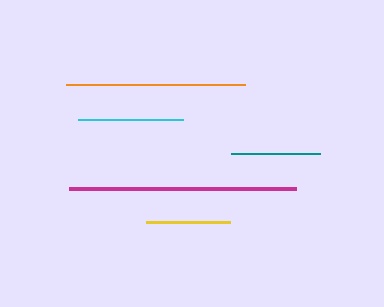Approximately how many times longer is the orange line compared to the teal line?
The orange line is approximately 2.0 times the length of the teal line.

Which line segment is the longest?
The magenta line is the longest at approximately 227 pixels.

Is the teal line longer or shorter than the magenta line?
The magenta line is longer than the teal line.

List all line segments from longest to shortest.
From longest to shortest: magenta, orange, cyan, teal, yellow.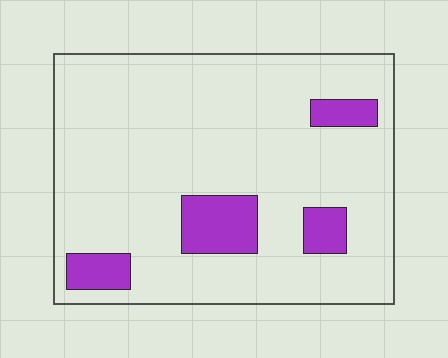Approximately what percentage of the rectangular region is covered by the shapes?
Approximately 15%.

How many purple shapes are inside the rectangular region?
4.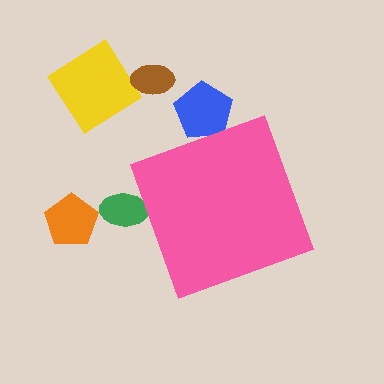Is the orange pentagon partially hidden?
No, the orange pentagon is fully visible.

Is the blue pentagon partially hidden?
Yes, the blue pentagon is partially hidden behind the pink diamond.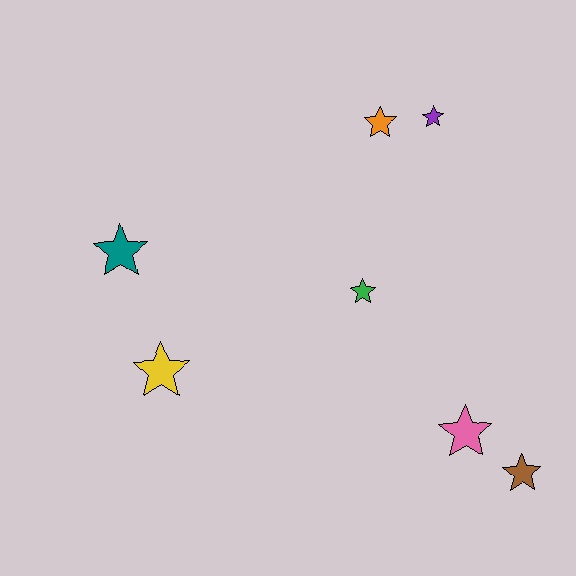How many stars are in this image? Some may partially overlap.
There are 7 stars.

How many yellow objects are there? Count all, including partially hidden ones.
There is 1 yellow object.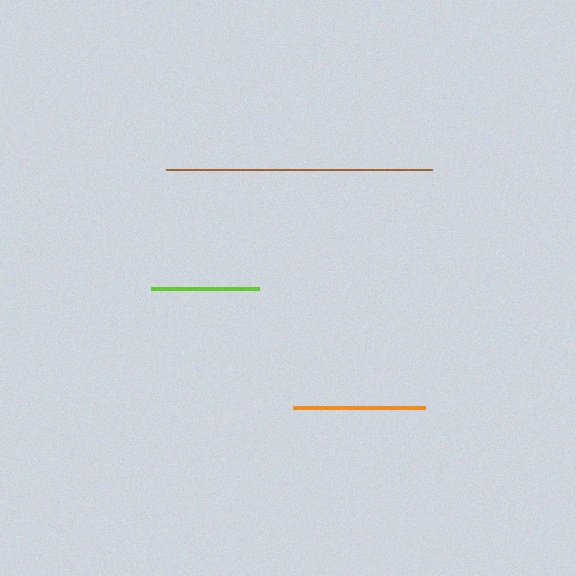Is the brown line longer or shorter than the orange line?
The brown line is longer than the orange line.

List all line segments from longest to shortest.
From longest to shortest: brown, orange, lime.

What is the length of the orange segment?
The orange segment is approximately 132 pixels long.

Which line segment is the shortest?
The lime line is the shortest at approximately 108 pixels.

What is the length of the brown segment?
The brown segment is approximately 266 pixels long.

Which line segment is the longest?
The brown line is the longest at approximately 266 pixels.